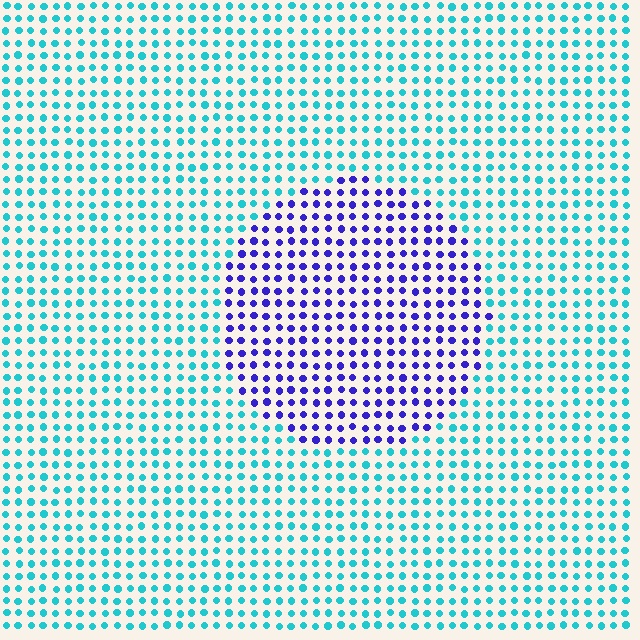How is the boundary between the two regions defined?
The boundary is defined purely by a slight shift in hue (about 66 degrees). Spacing, size, and orientation are identical on both sides.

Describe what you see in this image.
The image is filled with small cyan elements in a uniform arrangement. A circle-shaped region is visible where the elements are tinted to a slightly different hue, forming a subtle color boundary.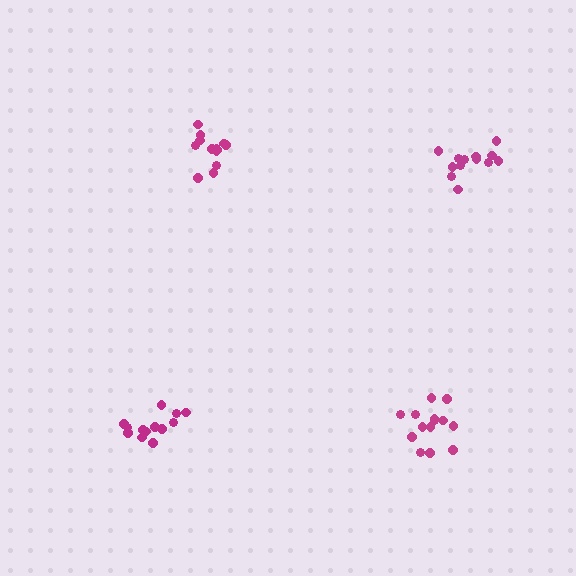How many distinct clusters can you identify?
There are 4 distinct clusters.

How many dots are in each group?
Group 1: 13 dots, Group 2: 13 dots, Group 3: 14 dots, Group 4: 13 dots (53 total).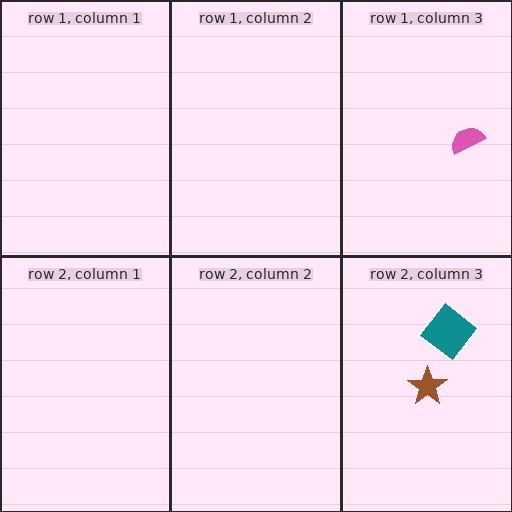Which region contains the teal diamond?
The row 2, column 3 region.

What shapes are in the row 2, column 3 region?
The teal diamond, the brown star.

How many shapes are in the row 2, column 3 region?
2.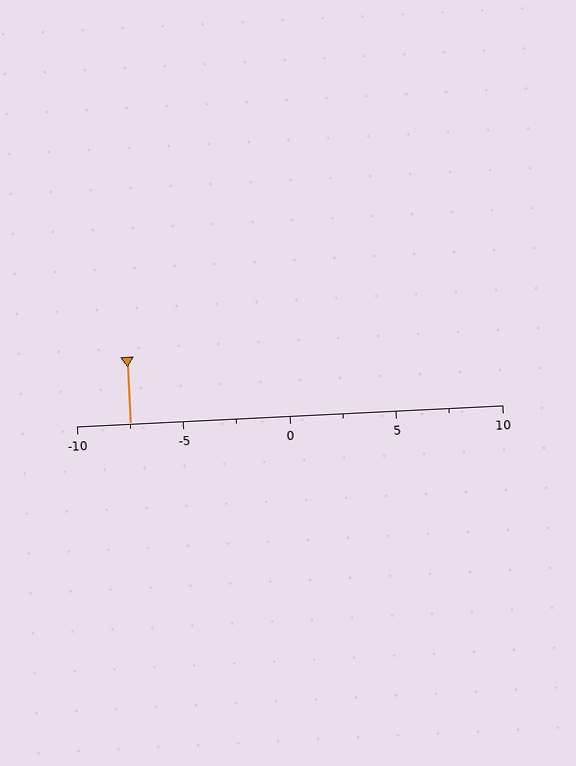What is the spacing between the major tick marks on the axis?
The major ticks are spaced 5 apart.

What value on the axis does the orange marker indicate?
The marker indicates approximately -7.5.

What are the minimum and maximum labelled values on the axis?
The axis runs from -10 to 10.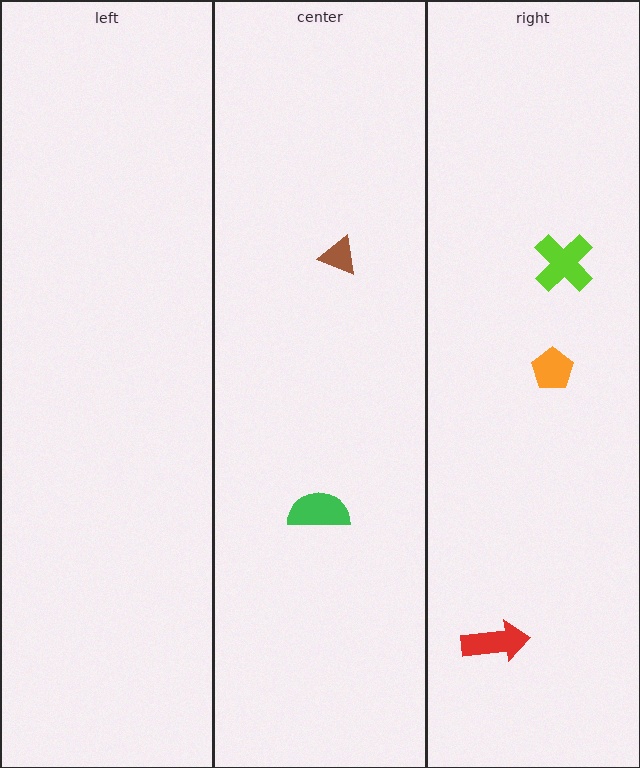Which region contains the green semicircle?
The center region.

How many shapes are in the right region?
3.